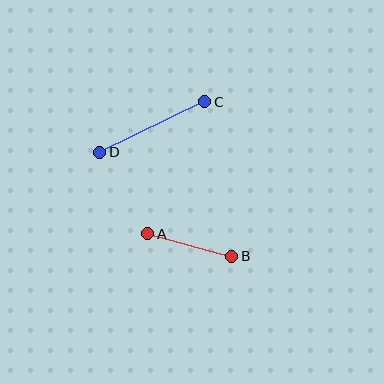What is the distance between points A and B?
The distance is approximately 87 pixels.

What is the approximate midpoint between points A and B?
The midpoint is at approximately (190, 245) pixels.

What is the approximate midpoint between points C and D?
The midpoint is at approximately (152, 127) pixels.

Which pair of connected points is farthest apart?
Points C and D are farthest apart.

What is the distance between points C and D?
The distance is approximately 116 pixels.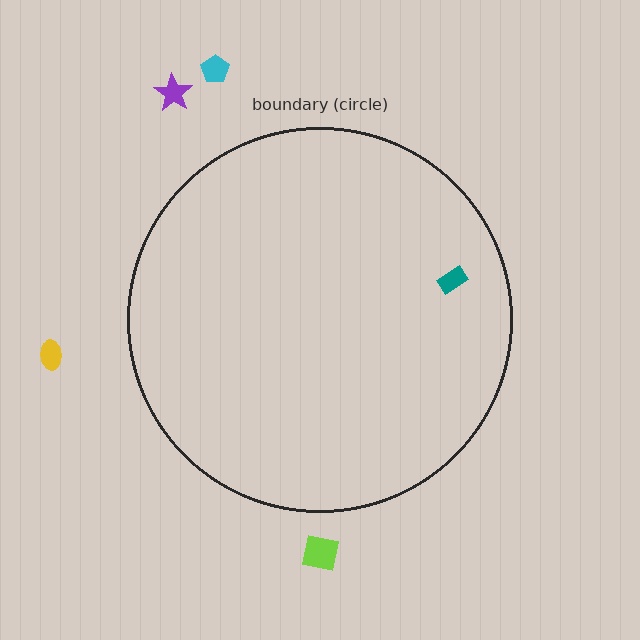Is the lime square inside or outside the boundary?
Outside.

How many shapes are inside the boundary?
1 inside, 4 outside.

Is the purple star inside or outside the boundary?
Outside.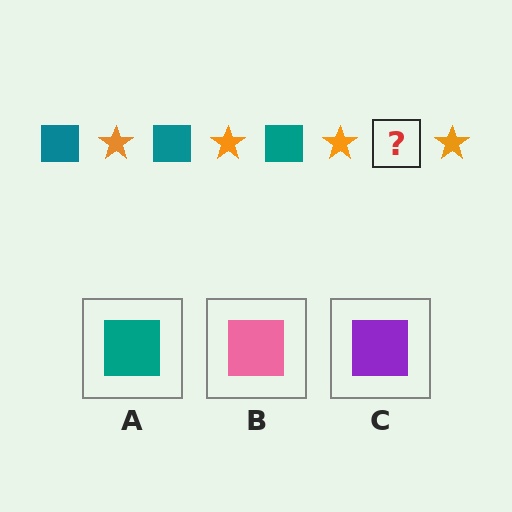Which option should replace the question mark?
Option A.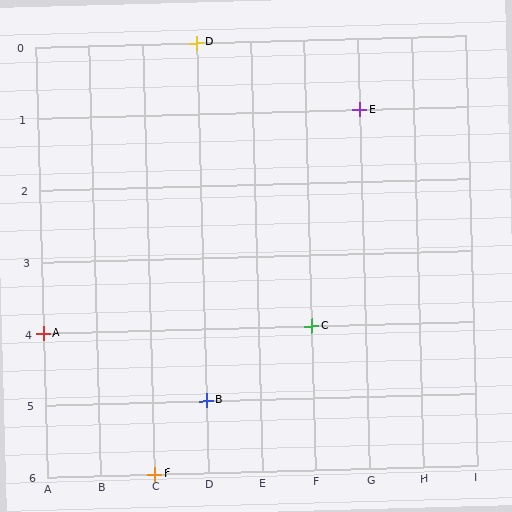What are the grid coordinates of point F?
Point F is at grid coordinates (C, 6).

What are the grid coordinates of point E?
Point E is at grid coordinates (G, 1).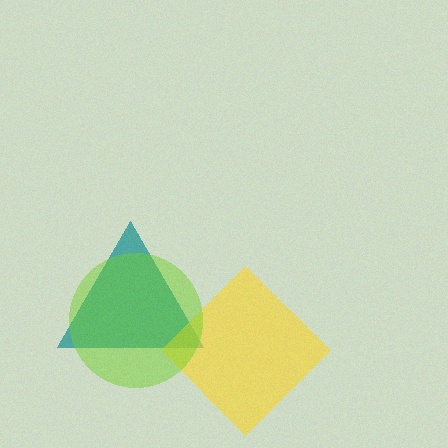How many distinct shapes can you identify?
There are 3 distinct shapes: a teal triangle, a yellow diamond, a lime circle.